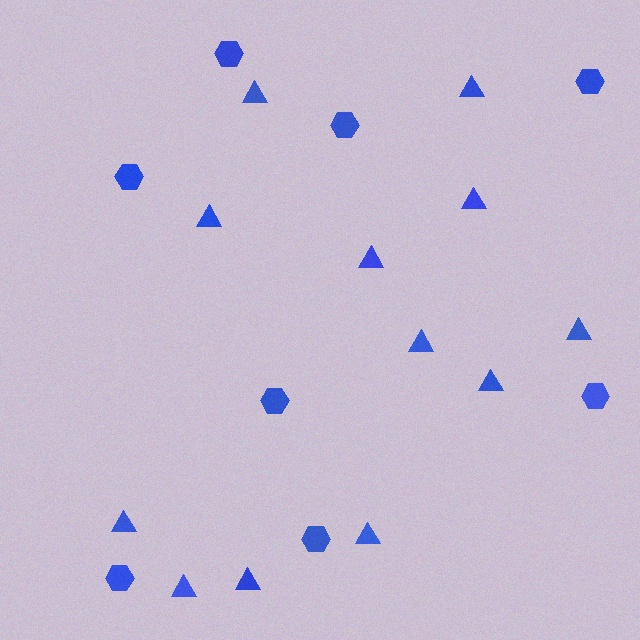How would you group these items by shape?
There are 2 groups: one group of hexagons (8) and one group of triangles (12).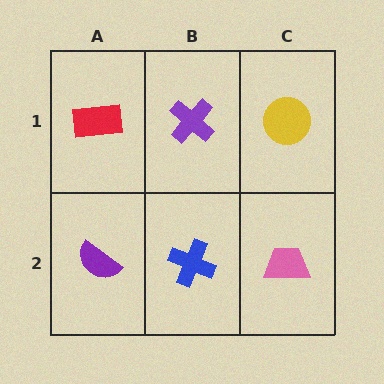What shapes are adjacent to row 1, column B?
A blue cross (row 2, column B), a red rectangle (row 1, column A), a yellow circle (row 1, column C).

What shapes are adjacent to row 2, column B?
A purple cross (row 1, column B), a purple semicircle (row 2, column A), a pink trapezoid (row 2, column C).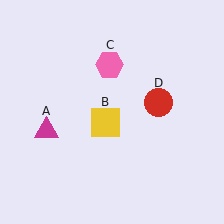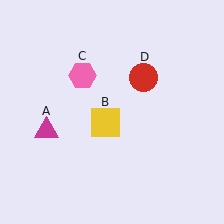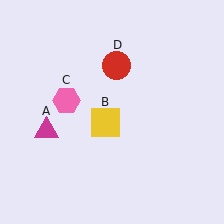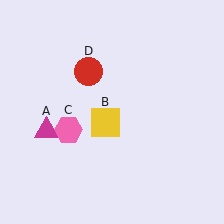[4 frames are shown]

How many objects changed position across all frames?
2 objects changed position: pink hexagon (object C), red circle (object D).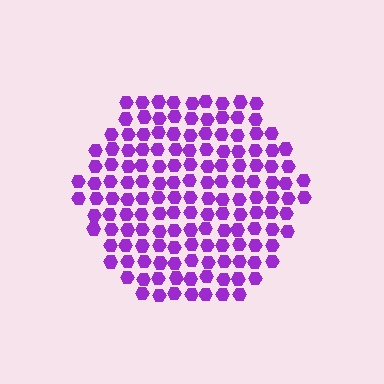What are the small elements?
The small elements are hexagons.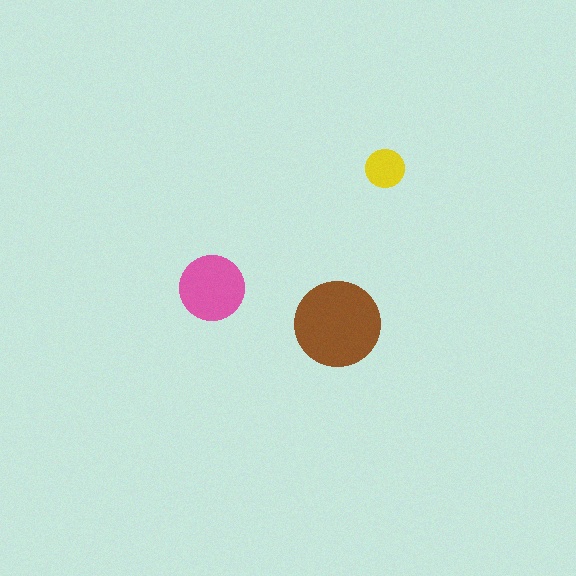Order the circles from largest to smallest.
the brown one, the pink one, the yellow one.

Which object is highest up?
The yellow circle is topmost.